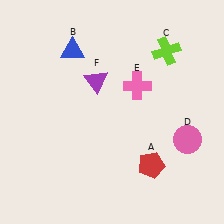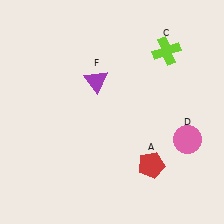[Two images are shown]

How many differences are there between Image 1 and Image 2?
There are 2 differences between the two images.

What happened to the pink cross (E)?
The pink cross (E) was removed in Image 2. It was in the top-right area of Image 1.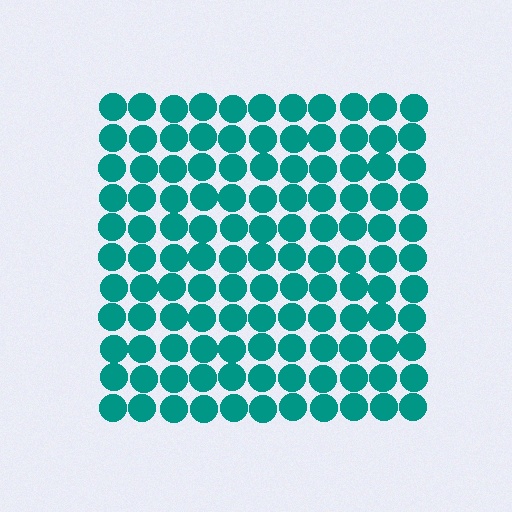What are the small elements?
The small elements are circles.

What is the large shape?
The large shape is a square.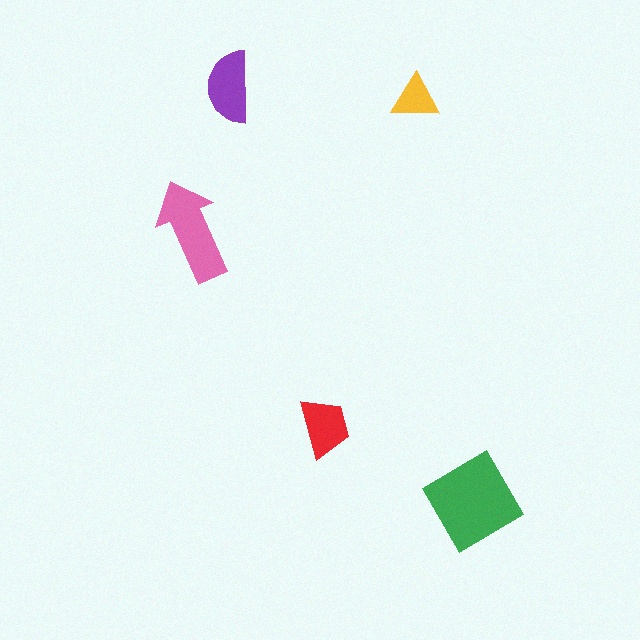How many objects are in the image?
There are 5 objects in the image.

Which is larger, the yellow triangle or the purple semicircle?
The purple semicircle.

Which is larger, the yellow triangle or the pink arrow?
The pink arrow.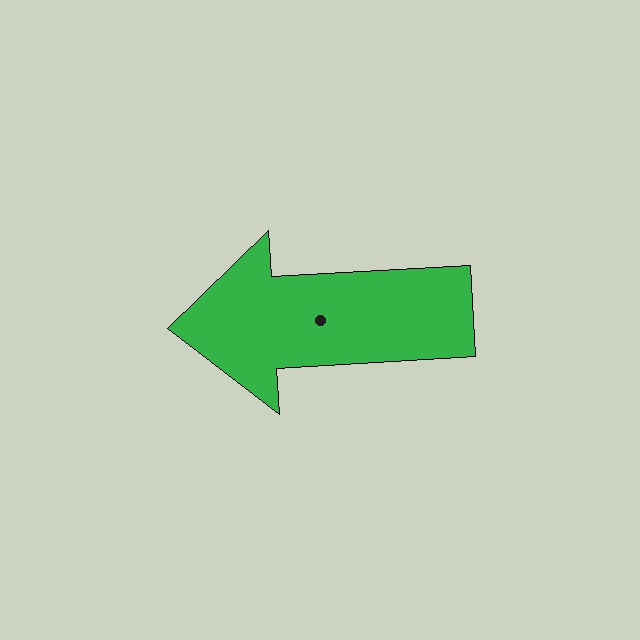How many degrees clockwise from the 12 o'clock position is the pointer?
Approximately 267 degrees.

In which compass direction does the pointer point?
West.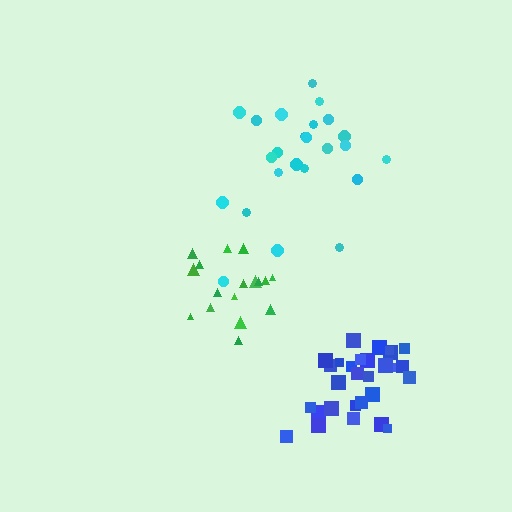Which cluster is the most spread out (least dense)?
Cyan.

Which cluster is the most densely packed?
Blue.